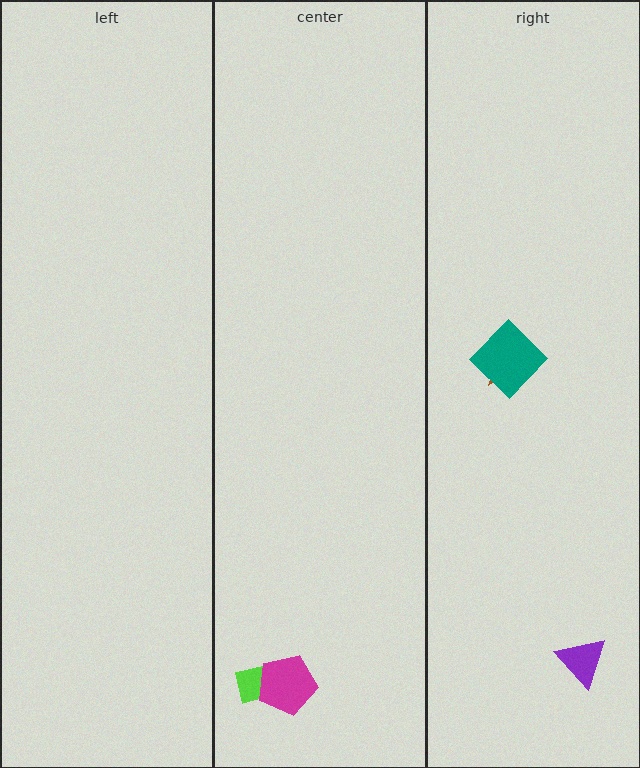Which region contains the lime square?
The center region.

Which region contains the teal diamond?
The right region.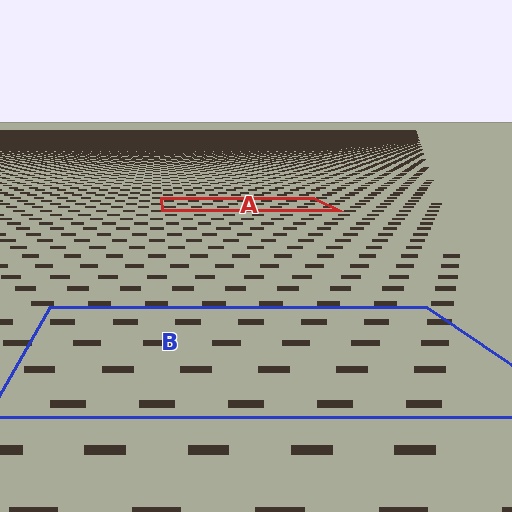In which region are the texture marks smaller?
The texture marks are smaller in region A, because it is farther away.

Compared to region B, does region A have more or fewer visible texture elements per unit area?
Region A has more texture elements per unit area — they are packed more densely because it is farther away.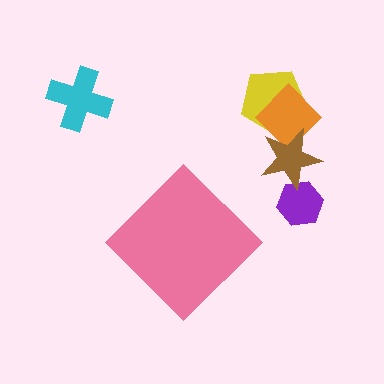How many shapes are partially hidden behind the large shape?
0 shapes are partially hidden.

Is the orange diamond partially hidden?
No, the orange diamond is fully visible.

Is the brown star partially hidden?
No, the brown star is fully visible.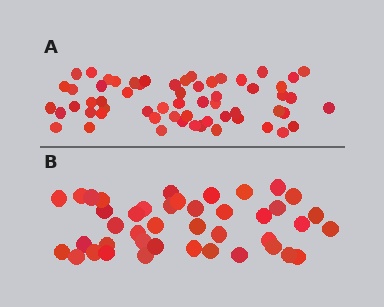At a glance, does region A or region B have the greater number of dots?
Region A (the top region) has more dots.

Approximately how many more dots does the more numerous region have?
Region A has approximately 20 more dots than region B.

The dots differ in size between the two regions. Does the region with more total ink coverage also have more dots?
No. Region B has more total ink coverage because its dots are larger, but region A actually contains more individual dots. Total area can be misleading — the number of items is what matters here.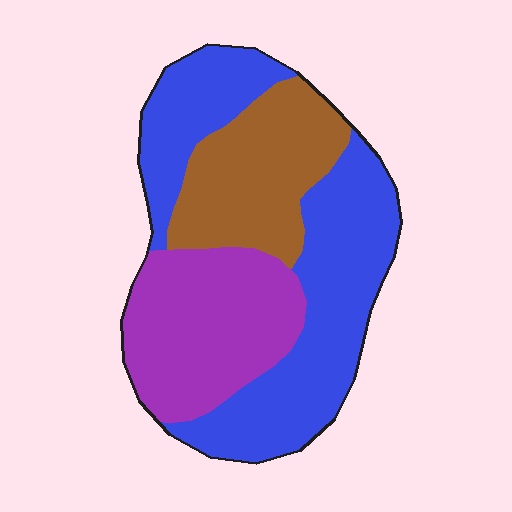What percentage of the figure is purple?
Purple takes up between a quarter and a half of the figure.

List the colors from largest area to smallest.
From largest to smallest: blue, purple, brown.